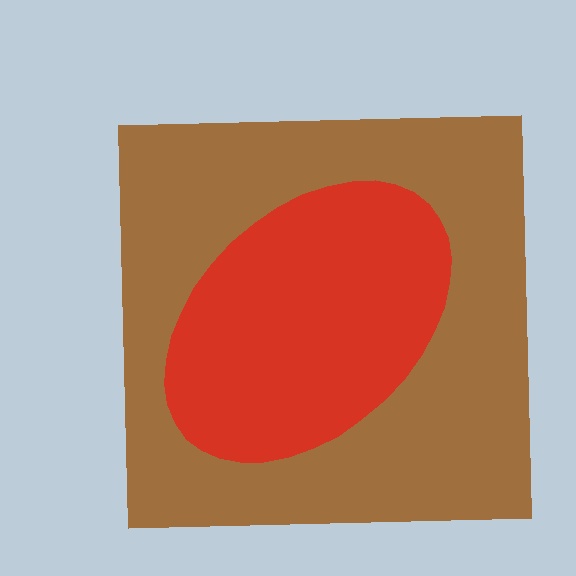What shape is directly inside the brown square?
The red ellipse.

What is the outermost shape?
The brown square.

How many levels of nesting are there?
2.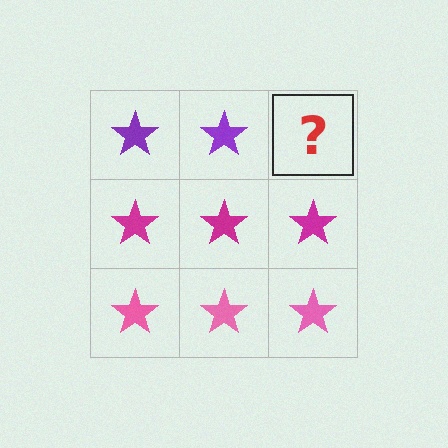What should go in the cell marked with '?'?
The missing cell should contain a purple star.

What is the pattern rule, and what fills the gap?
The rule is that each row has a consistent color. The gap should be filled with a purple star.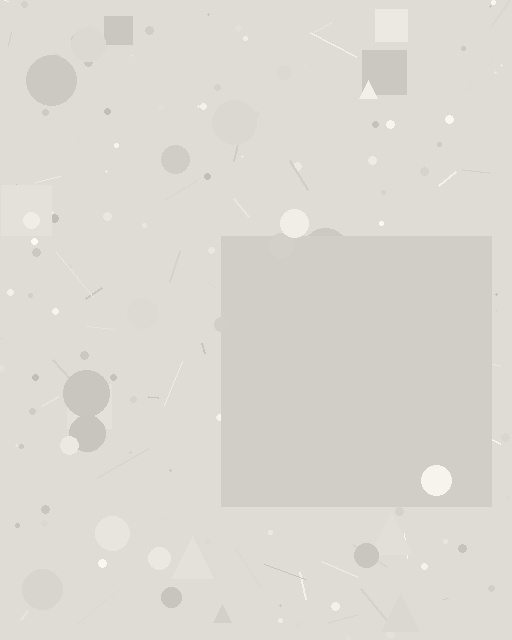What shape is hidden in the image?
A square is hidden in the image.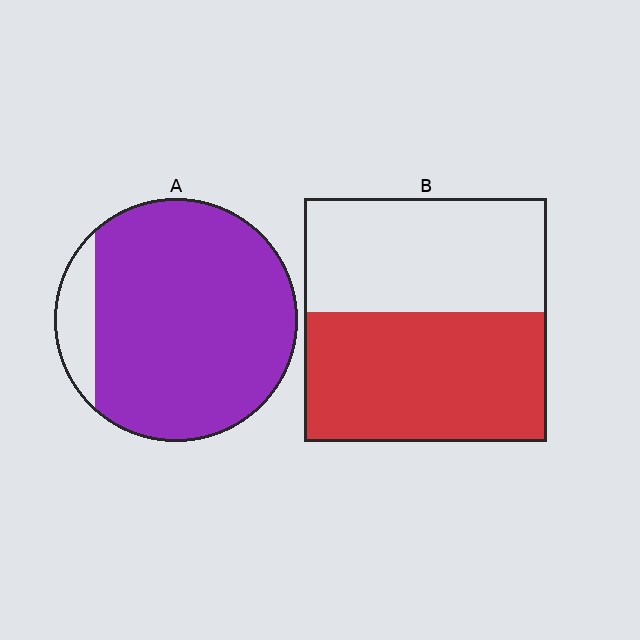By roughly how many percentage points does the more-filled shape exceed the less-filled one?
By roughly 35 percentage points (A over B).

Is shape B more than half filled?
Roughly half.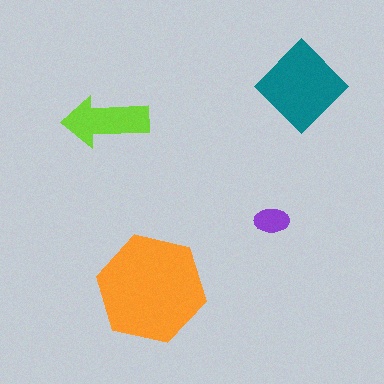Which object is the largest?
The orange hexagon.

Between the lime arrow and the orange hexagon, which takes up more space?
The orange hexagon.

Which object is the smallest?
The purple ellipse.